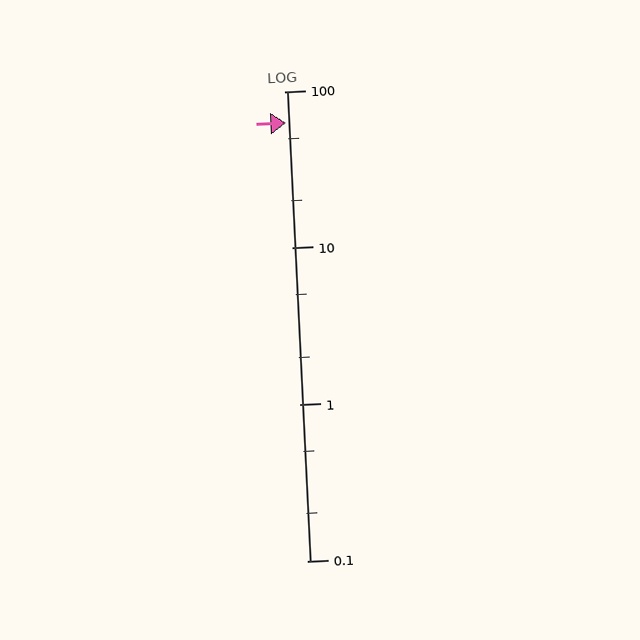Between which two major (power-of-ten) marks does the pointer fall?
The pointer is between 10 and 100.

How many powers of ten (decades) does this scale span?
The scale spans 3 decades, from 0.1 to 100.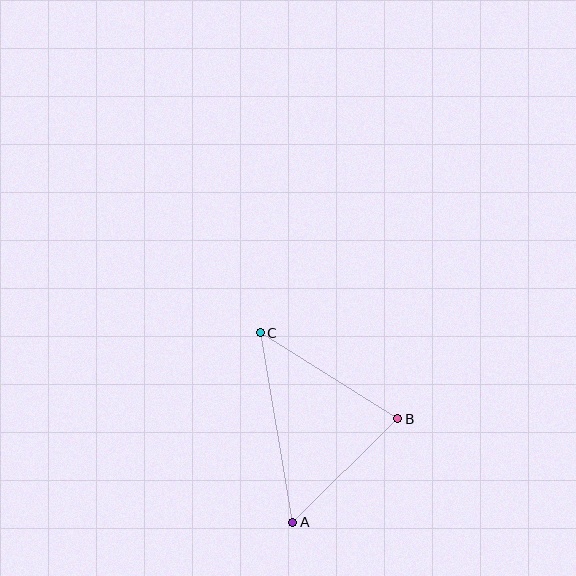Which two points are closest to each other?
Points A and B are closest to each other.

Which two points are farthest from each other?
Points A and C are farthest from each other.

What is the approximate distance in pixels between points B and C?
The distance between B and C is approximately 162 pixels.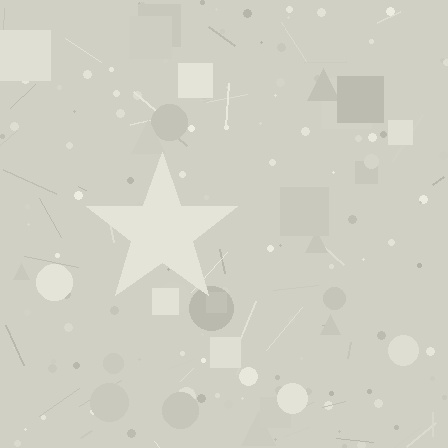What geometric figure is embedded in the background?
A star is embedded in the background.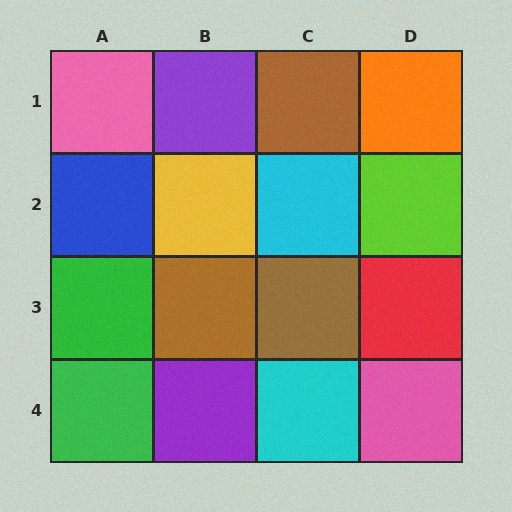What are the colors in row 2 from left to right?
Blue, yellow, cyan, lime.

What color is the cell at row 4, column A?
Green.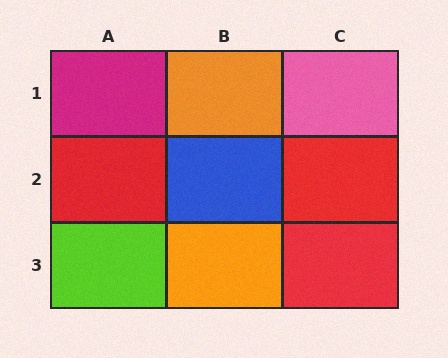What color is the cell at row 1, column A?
Magenta.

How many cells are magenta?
1 cell is magenta.